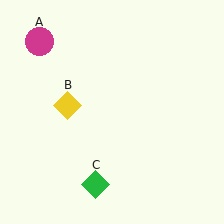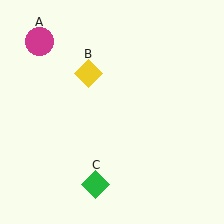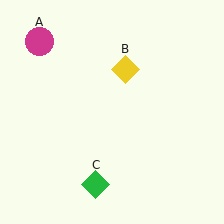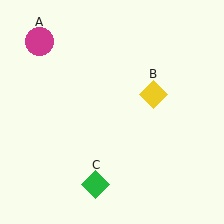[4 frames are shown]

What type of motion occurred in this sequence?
The yellow diamond (object B) rotated clockwise around the center of the scene.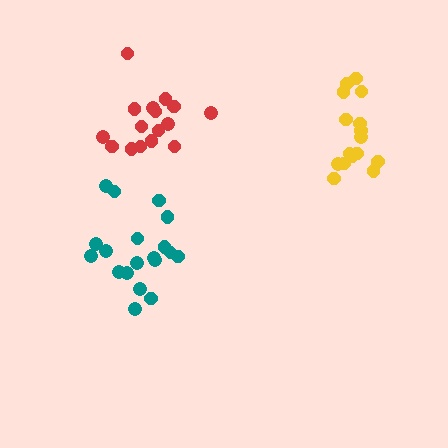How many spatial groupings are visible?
There are 3 spatial groupings.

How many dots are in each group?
Group 1: 19 dots, Group 2: 16 dots, Group 3: 16 dots (51 total).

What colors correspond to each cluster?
The clusters are colored: teal, yellow, red.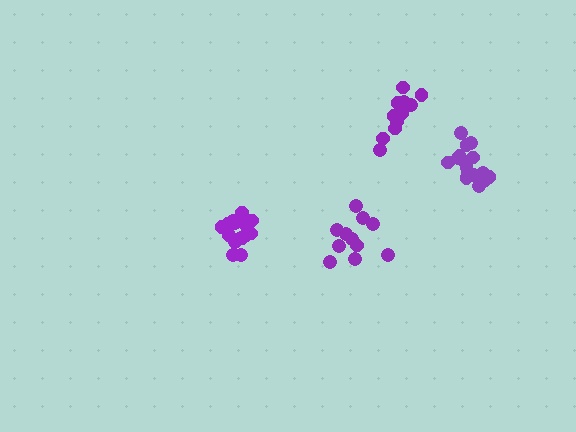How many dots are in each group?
Group 1: 11 dots, Group 2: 11 dots, Group 3: 17 dots, Group 4: 16 dots (55 total).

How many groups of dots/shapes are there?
There are 4 groups.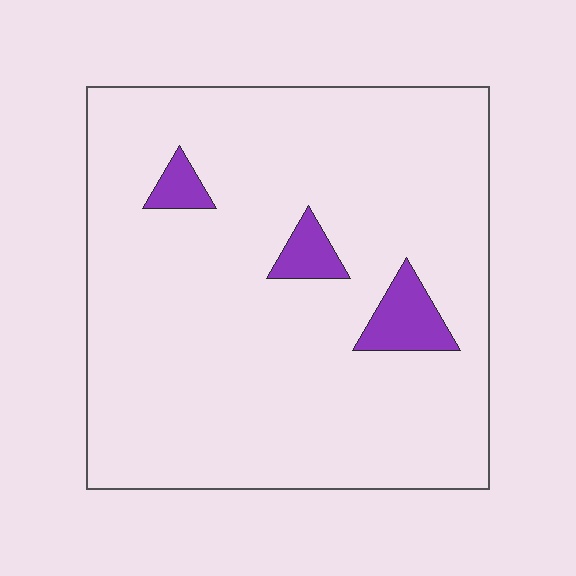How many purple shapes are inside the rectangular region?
3.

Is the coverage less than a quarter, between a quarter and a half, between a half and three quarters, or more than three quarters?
Less than a quarter.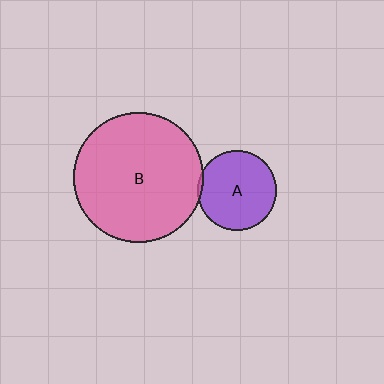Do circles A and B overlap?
Yes.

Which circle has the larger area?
Circle B (pink).